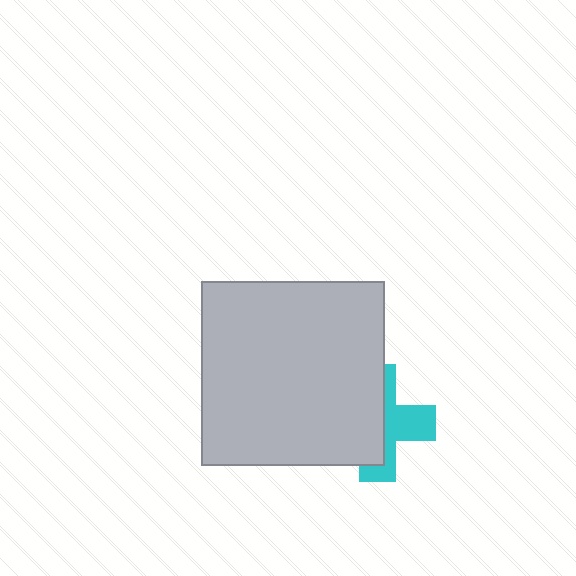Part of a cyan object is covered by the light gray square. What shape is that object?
It is a cross.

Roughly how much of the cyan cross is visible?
A small part of it is visible (roughly 43%).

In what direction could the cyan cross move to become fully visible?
The cyan cross could move right. That would shift it out from behind the light gray square entirely.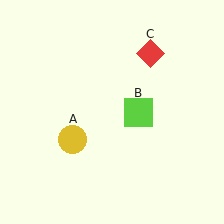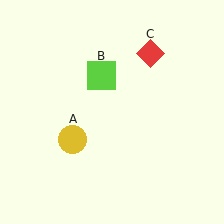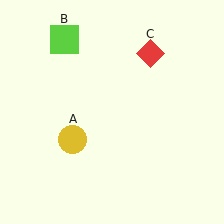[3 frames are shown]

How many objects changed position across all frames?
1 object changed position: lime square (object B).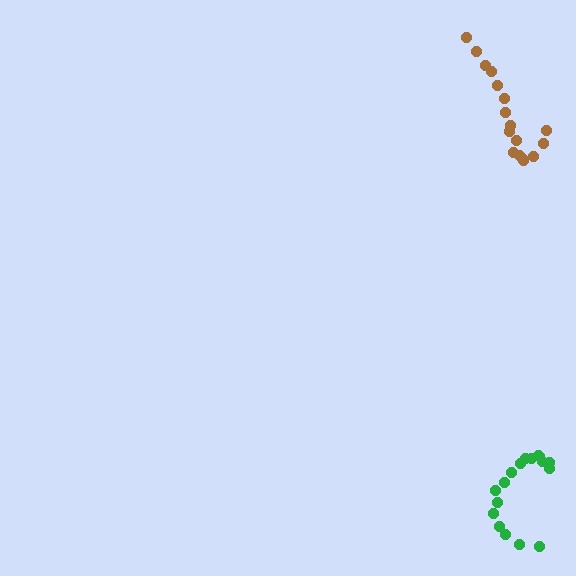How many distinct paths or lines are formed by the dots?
There are 2 distinct paths.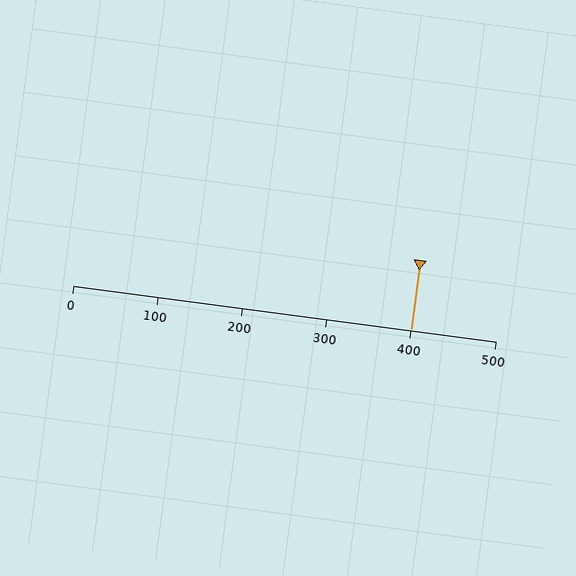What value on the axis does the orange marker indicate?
The marker indicates approximately 400.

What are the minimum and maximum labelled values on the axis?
The axis runs from 0 to 500.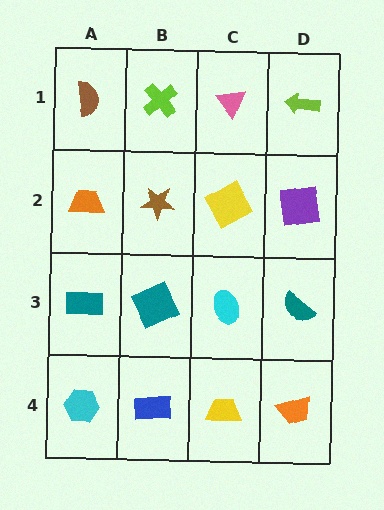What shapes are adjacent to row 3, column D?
A purple square (row 2, column D), an orange trapezoid (row 4, column D), a cyan ellipse (row 3, column C).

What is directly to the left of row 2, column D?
A yellow square.